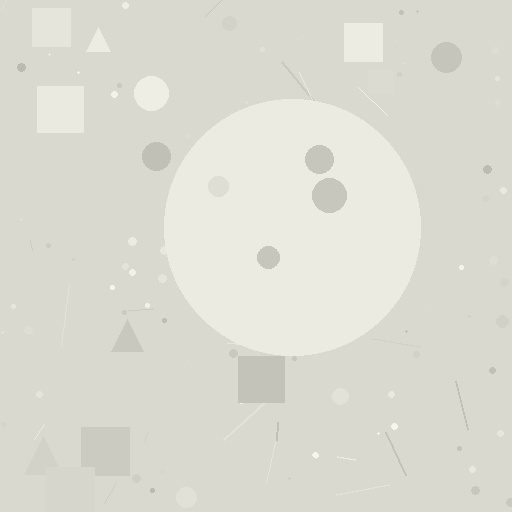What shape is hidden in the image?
A circle is hidden in the image.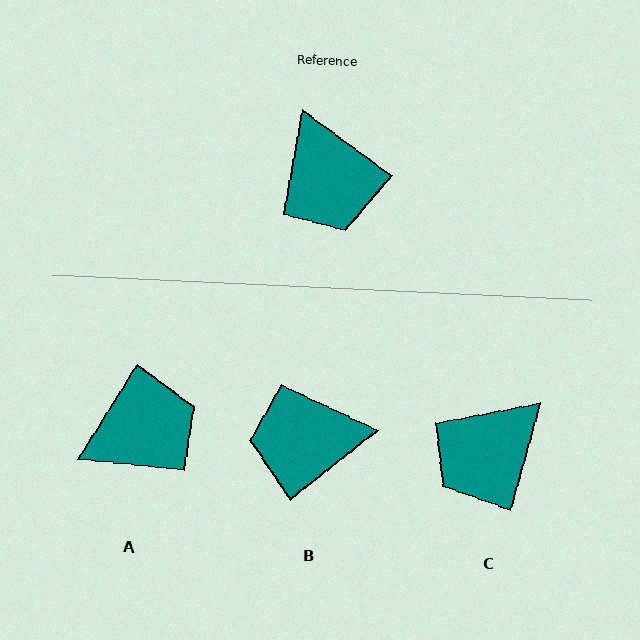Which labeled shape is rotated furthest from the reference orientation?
B, about 105 degrees away.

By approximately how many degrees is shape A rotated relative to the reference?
Approximately 94 degrees counter-clockwise.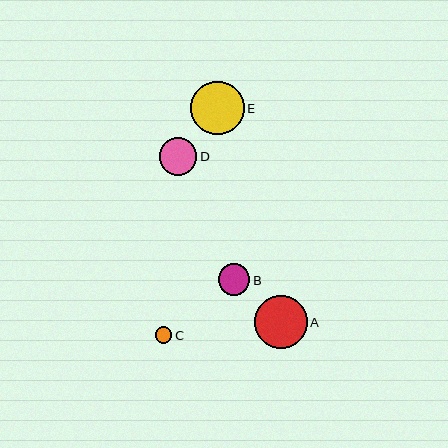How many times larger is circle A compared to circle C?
Circle A is approximately 3.2 times the size of circle C.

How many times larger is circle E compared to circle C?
Circle E is approximately 3.2 times the size of circle C.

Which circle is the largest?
Circle E is the largest with a size of approximately 53 pixels.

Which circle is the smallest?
Circle C is the smallest with a size of approximately 17 pixels.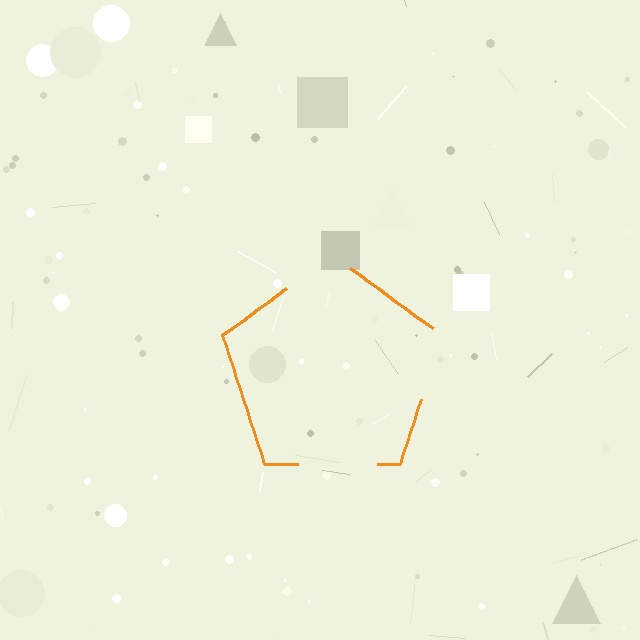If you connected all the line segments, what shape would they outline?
They would outline a pentagon.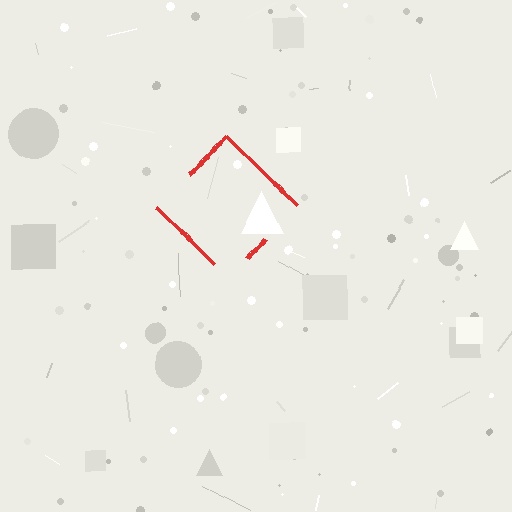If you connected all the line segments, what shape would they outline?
They would outline a diamond.